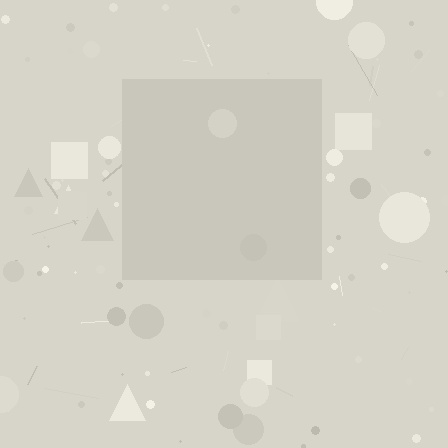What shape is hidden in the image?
A square is hidden in the image.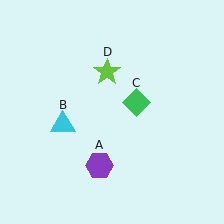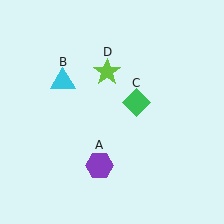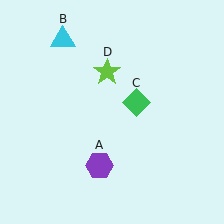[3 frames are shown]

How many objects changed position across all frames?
1 object changed position: cyan triangle (object B).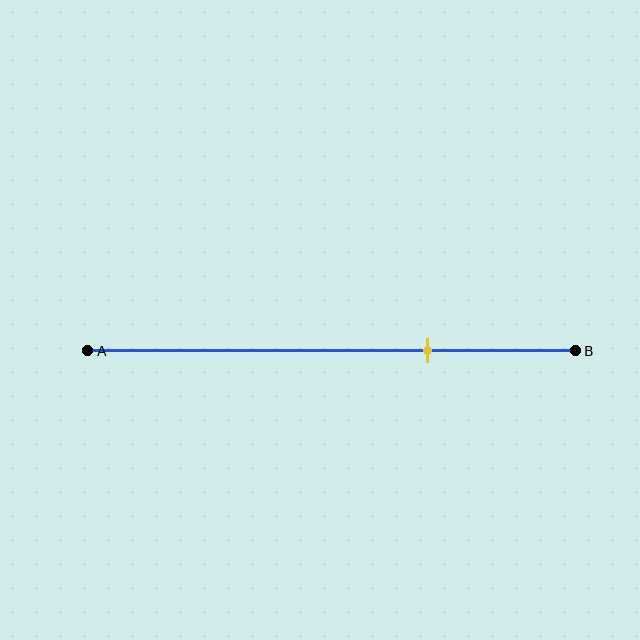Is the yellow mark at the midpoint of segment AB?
No, the mark is at about 70% from A, not at the 50% midpoint.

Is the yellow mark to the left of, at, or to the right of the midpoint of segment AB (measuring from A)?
The yellow mark is to the right of the midpoint of segment AB.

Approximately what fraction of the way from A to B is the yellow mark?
The yellow mark is approximately 70% of the way from A to B.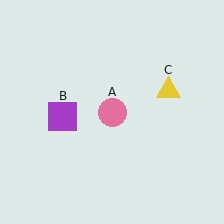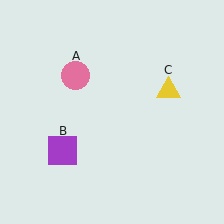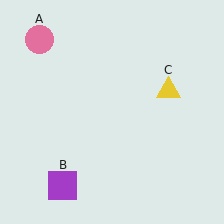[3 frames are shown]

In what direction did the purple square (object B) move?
The purple square (object B) moved down.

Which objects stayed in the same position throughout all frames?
Yellow triangle (object C) remained stationary.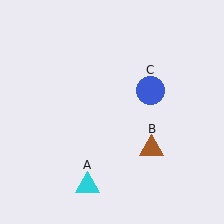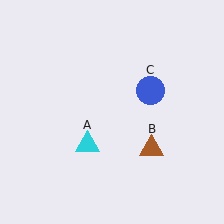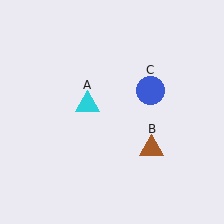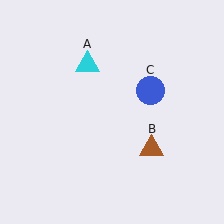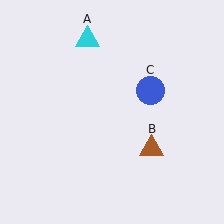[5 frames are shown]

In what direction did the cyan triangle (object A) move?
The cyan triangle (object A) moved up.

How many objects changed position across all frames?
1 object changed position: cyan triangle (object A).